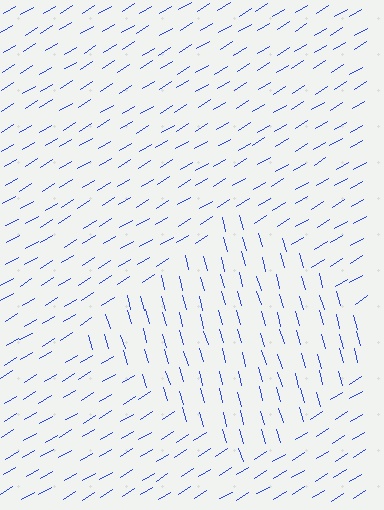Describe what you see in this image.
The image is filled with small blue line segments. A diamond region in the image has lines oriented differently from the surrounding lines, creating a visible texture boundary.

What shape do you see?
I see a diamond.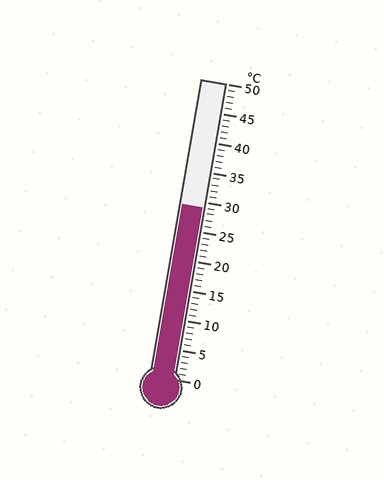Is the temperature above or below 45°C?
The temperature is below 45°C.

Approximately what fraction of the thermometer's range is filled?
The thermometer is filled to approximately 60% of its range.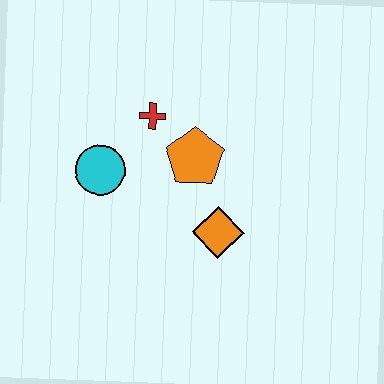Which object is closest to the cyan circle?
The red cross is closest to the cyan circle.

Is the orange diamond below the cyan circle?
Yes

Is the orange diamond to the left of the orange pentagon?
No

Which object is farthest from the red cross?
The orange diamond is farthest from the red cross.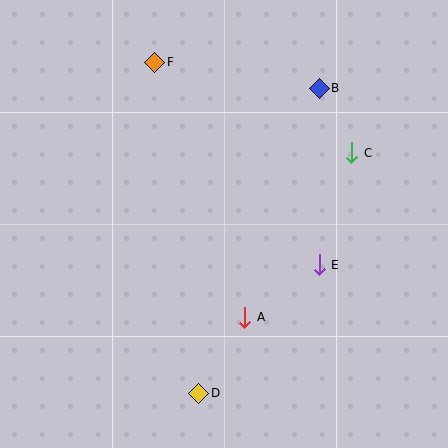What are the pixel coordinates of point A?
Point A is at (245, 317).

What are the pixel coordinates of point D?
Point D is at (199, 393).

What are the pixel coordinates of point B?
Point B is at (319, 88).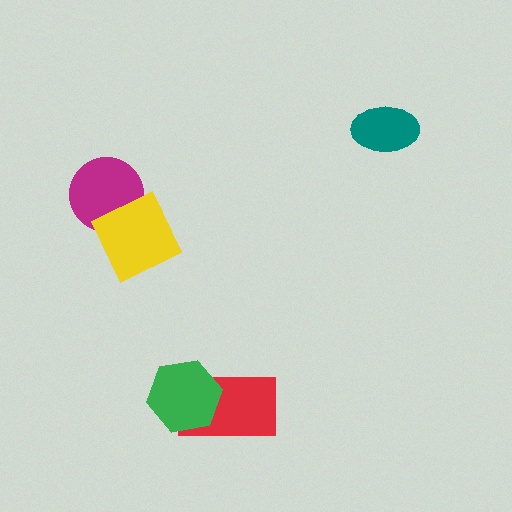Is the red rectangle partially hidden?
Yes, it is partially covered by another shape.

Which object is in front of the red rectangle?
The green hexagon is in front of the red rectangle.